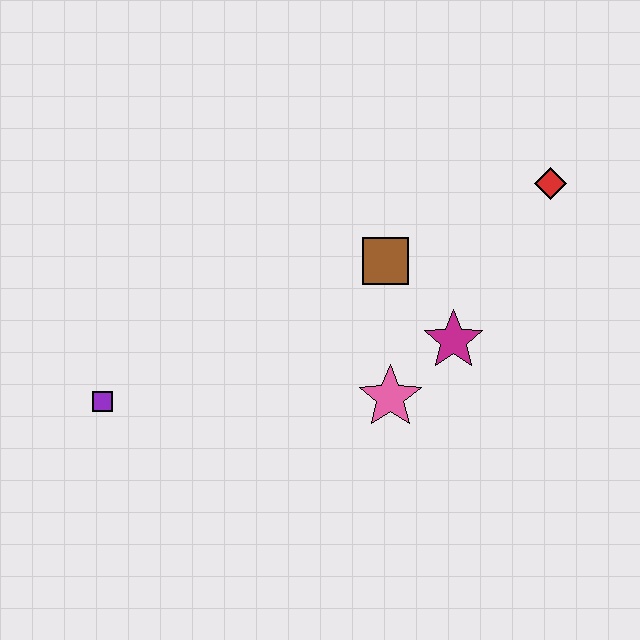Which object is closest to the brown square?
The magenta star is closest to the brown square.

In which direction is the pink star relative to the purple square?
The pink star is to the right of the purple square.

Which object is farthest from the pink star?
The purple square is farthest from the pink star.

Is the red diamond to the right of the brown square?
Yes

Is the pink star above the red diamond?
No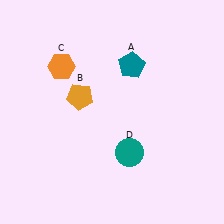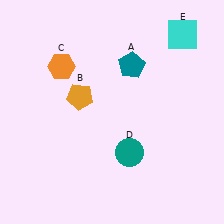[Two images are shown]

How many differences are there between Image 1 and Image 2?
There is 1 difference between the two images.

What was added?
A cyan square (E) was added in Image 2.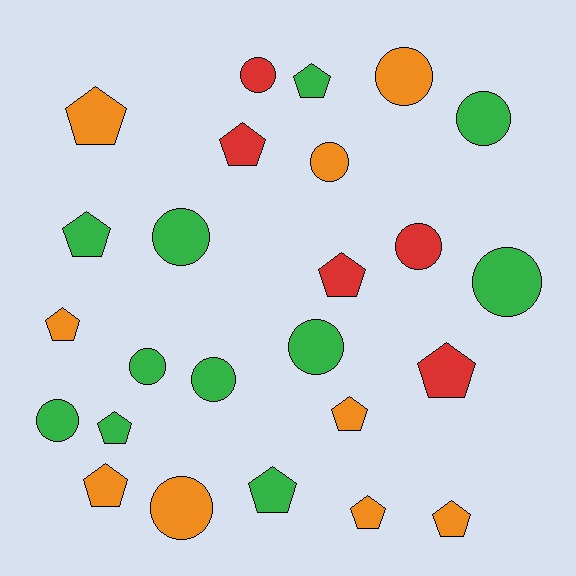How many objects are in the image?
There are 25 objects.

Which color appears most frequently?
Green, with 11 objects.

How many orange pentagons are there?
There are 6 orange pentagons.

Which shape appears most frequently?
Pentagon, with 13 objects.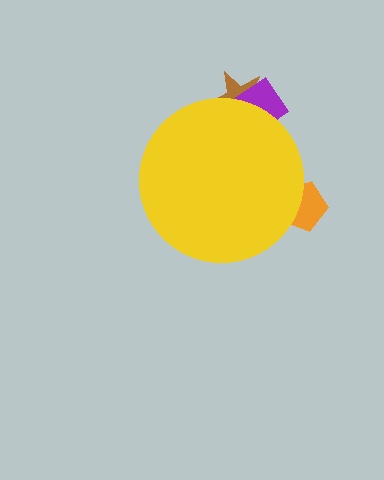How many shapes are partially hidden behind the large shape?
3 shapes are partially hidden.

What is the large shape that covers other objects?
A yellow circle.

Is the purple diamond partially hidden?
Yes, the purple diamond is partially hidden behind the yellow circle.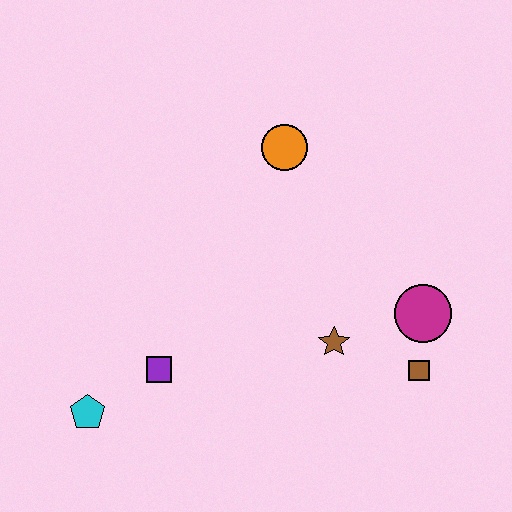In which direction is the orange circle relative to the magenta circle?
The orange circle is above the magenta circle.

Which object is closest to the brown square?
The magenta circle is closest to the brown square.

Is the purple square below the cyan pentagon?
No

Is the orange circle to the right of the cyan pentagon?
Yes